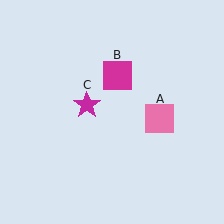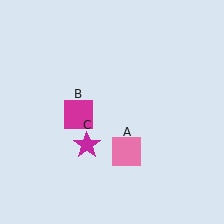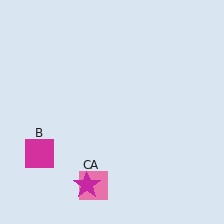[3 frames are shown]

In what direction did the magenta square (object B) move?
The magenta square (object B) moved down and to the left.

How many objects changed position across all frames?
3 objects changed position: pink square (object A), magenta square (object B), magenta star (object C).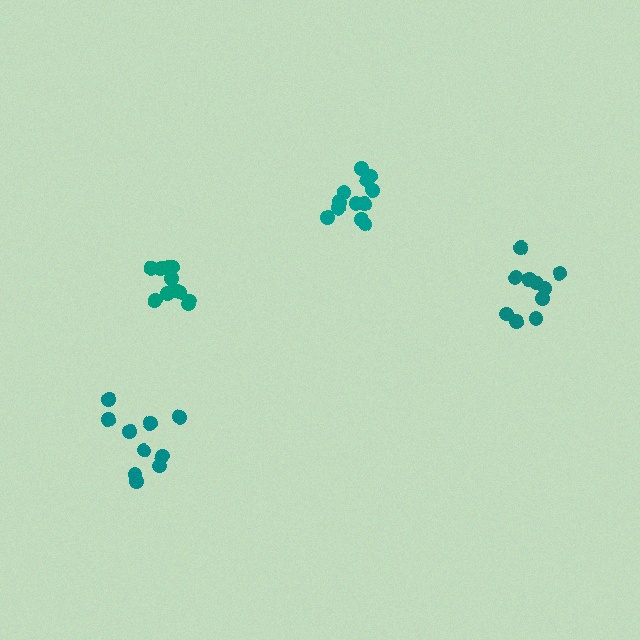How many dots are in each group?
Group 1: 11 dots, Group 2: 12 dots, Group 3: 10 dots, Group 4: 12 dots (45 total).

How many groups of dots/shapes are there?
There are 4 groups.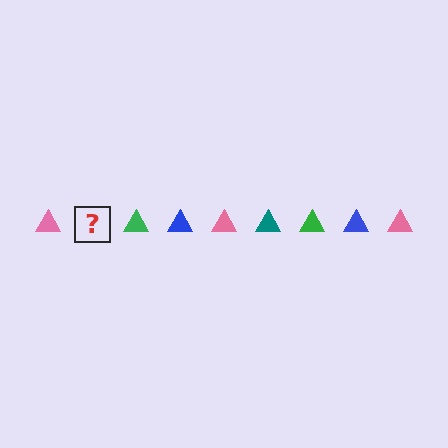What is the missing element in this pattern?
The missing element is a teal triangle.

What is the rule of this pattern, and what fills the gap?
The rule is that the pattern cycles through pink, teal, green, blue triangles. The gap should be filled with a teal triangle.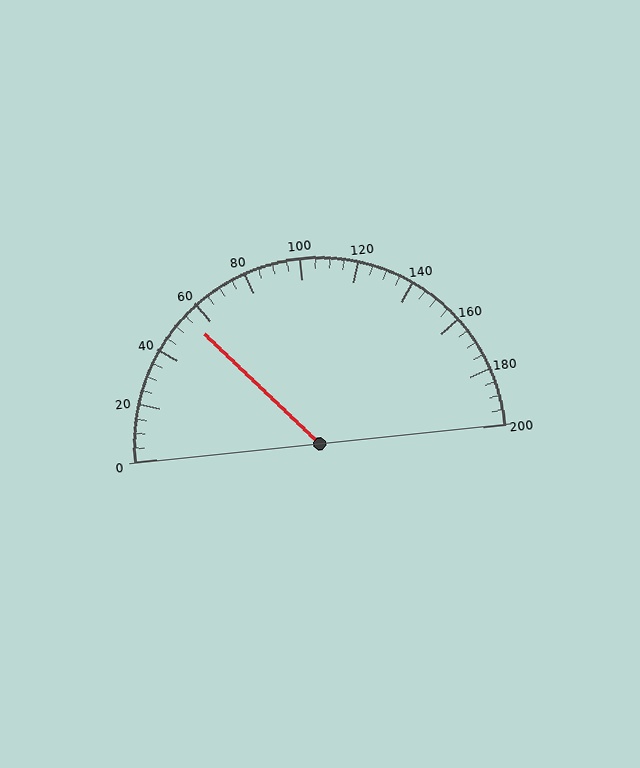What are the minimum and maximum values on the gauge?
The gauge ranges from 0 to 200.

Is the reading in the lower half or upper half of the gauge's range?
The reading is in the lower half of the range (0 to 200).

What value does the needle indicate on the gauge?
The needle indicates approximately 55.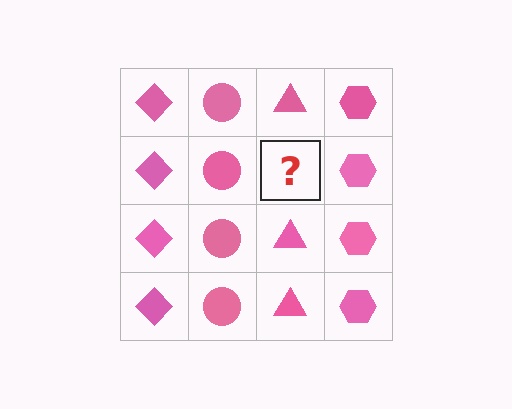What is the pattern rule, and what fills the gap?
The rule is that each column has a consistent shape. The gap should be filled with a pink triangle.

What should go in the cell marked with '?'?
The missing cell should contain a pink triangle.